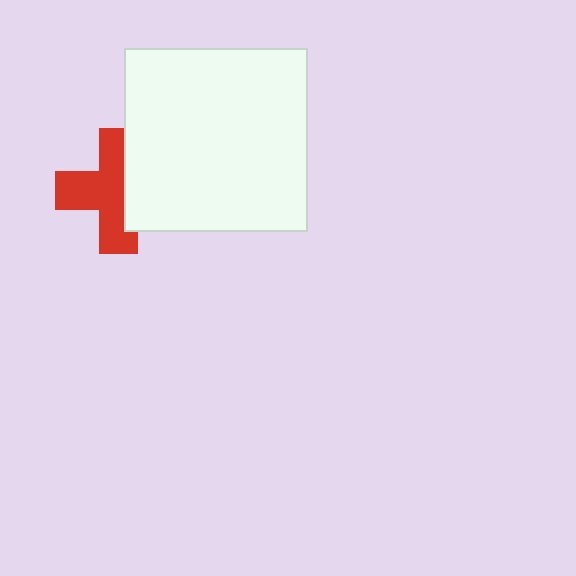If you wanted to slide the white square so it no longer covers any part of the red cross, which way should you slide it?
Slide it right — that is the most direct way to separate the two shapes.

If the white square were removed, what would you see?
You would see the complete red cross.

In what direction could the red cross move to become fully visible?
The red cross could move left. That would shift it out from behind the white square entirely.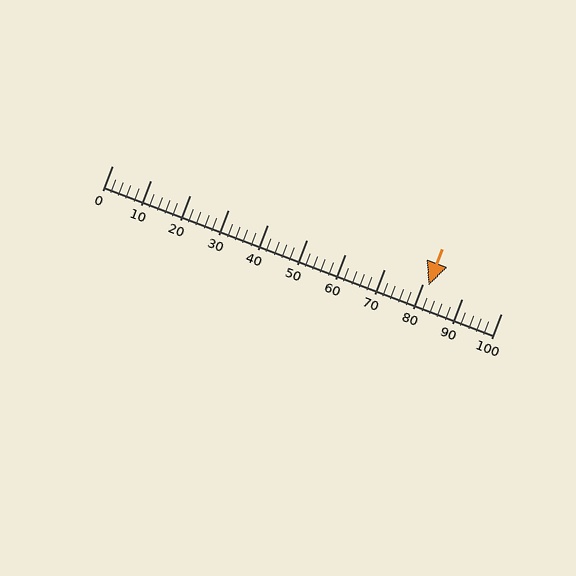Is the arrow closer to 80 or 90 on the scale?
The arrow is closer to 80.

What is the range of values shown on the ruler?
The ruler shows values from 0 to 100.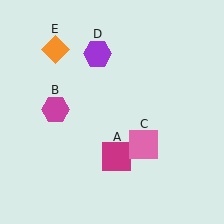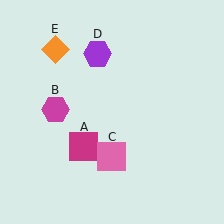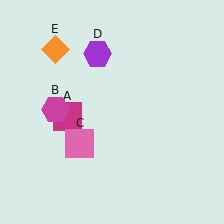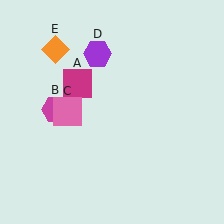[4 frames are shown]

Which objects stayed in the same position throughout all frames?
Magenta hexagon (object B) and purple hexagon (object D) and orange diamond (object E) remained stationary.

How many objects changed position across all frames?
2 objects changed position: magenta square (object A), pink square (object C).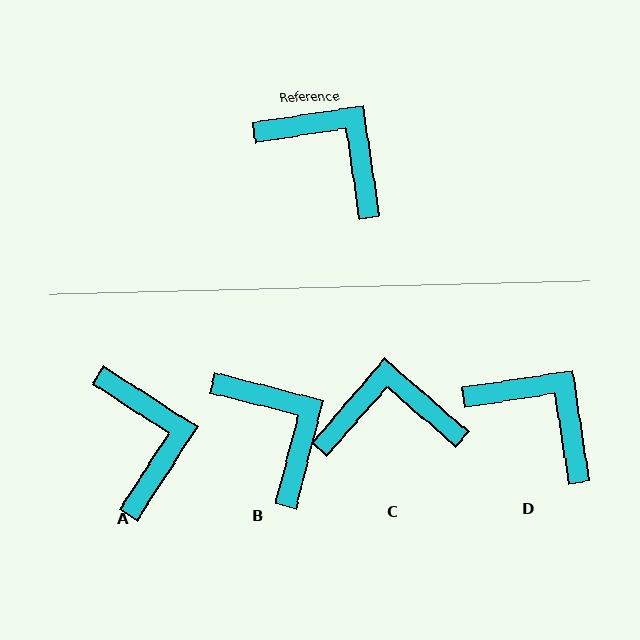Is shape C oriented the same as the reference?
No, it is off by about 41 degrees.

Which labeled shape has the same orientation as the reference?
D.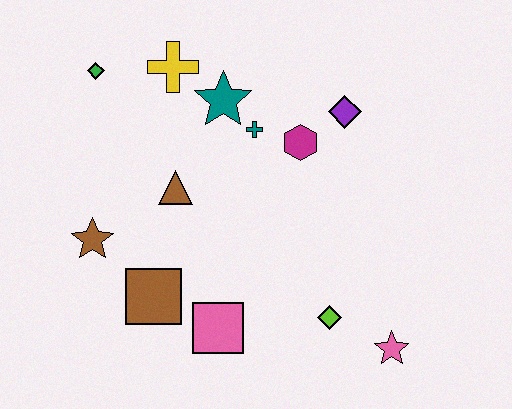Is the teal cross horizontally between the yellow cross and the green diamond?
No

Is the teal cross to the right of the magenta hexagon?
No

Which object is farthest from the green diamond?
The pink star is farthest from the green diamond.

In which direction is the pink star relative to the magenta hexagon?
The pink star is below the magenta hexagon.